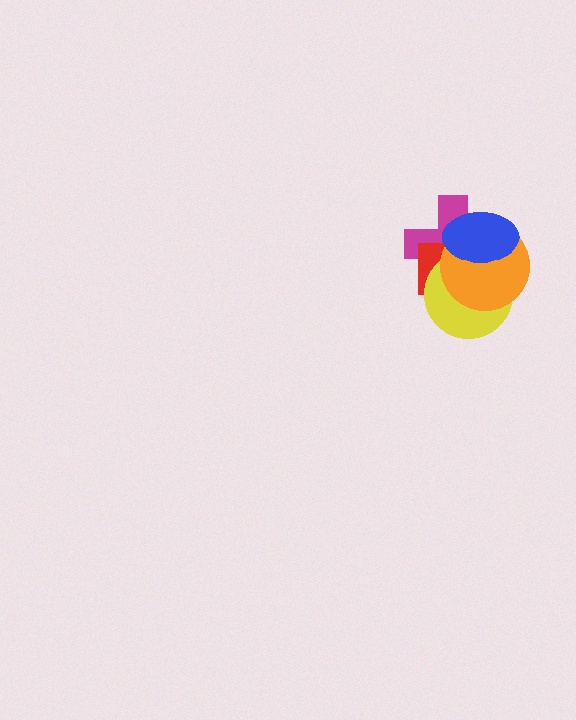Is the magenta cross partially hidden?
Yes, it is partially covered by another shape.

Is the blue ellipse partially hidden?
No, no other shape covers it.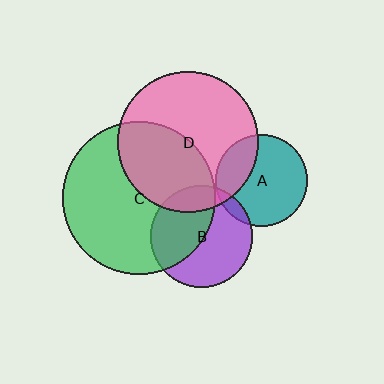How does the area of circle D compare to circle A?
Approximately 2.3 times.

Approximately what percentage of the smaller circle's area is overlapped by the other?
Approximately 15%.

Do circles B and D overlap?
Yes.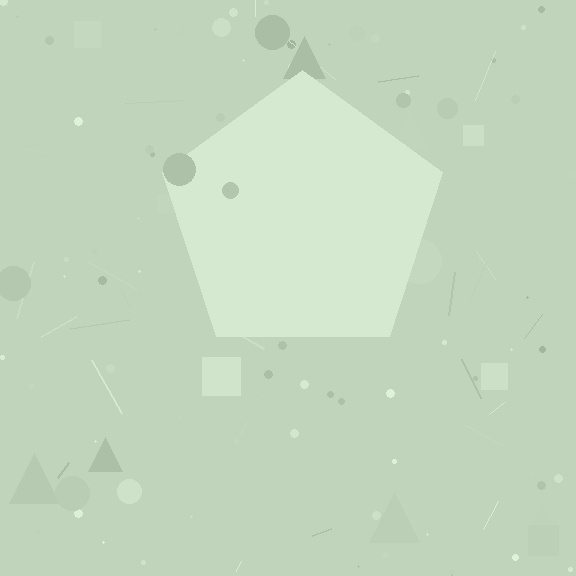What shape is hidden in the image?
A pentagon is hidden in the image.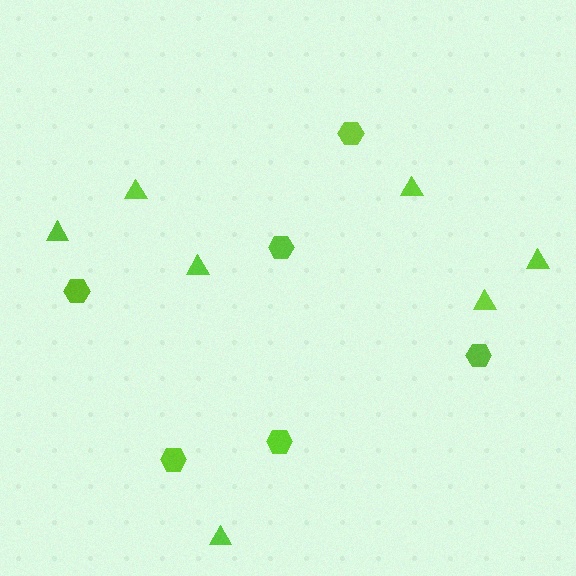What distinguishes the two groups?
There are 2 groups: one group of hexagons (6) and one group of triangles (7).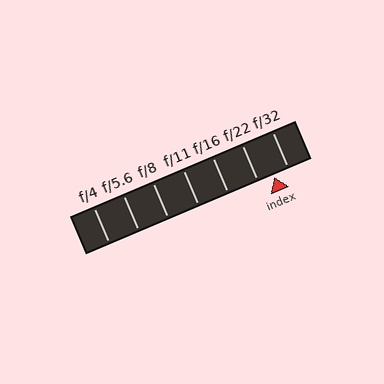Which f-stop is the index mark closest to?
The index mark is closest to f/32.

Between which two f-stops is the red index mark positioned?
The index mark is between f/22 and f/32.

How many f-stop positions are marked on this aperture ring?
There are 7 f-stop positions marked.